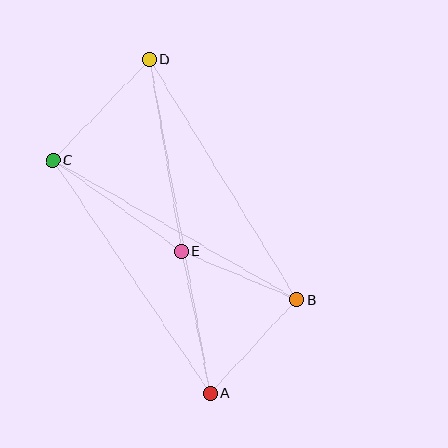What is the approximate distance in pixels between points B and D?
The distance between B and D is approximately 282 pixels.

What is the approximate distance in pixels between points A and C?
The distance between A and C is approximately 281 pixels.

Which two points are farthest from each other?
Points A and D are farthest from each other.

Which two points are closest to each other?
Points B and E are closest to each other.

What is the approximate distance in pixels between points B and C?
The distance between B and C is approximately 281 pixels.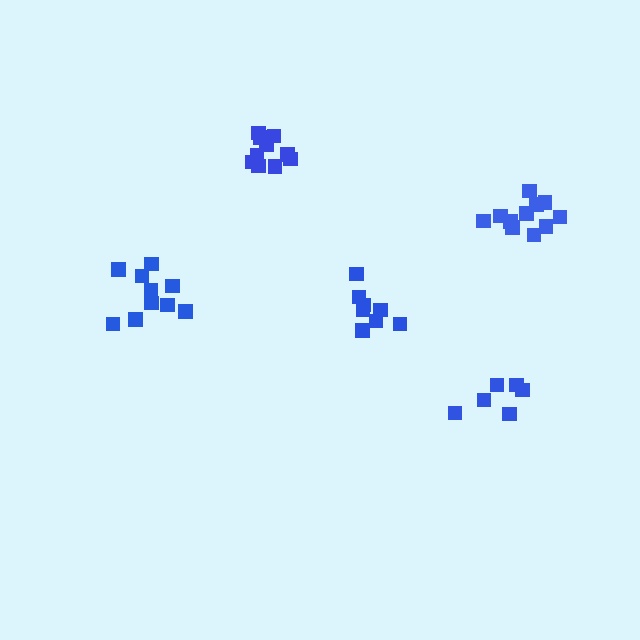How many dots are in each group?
Group 1: 10 dots, Group 2: 8 dots, Group 3: 10 dots, Group 4: 6 dots, Group 5: 11 dots (45 total).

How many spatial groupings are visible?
There are 5 spatial groupings.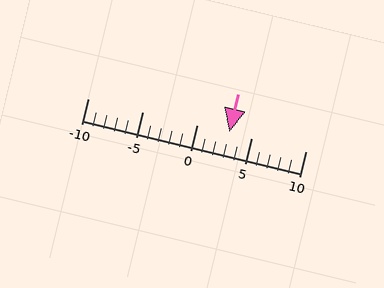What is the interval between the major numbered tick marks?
The major tick marks are spaced 5 units apart.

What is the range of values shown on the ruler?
The ruler shows values from -10 to 10.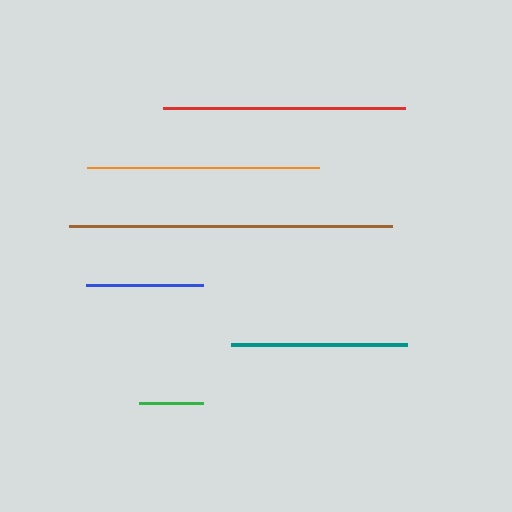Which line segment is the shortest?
The green line is the shortest at approximately 63 pixels.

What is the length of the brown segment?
The brown segment is approximately 322 pixels long.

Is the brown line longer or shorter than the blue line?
The brown line is longer than the blue line.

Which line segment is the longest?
The brown line is the longest at approximately 322 pixels.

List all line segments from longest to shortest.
From longest to shortest: brown, red, orange, teal, blue, green.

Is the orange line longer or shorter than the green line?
The orange line is longer than the green line.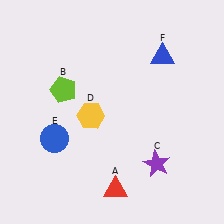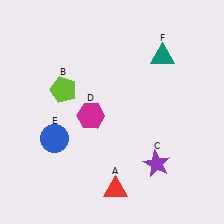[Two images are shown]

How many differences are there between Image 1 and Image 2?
There are 2 differences between the two images.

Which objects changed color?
D changed from yellow to magenta. F changed from blue to teal.